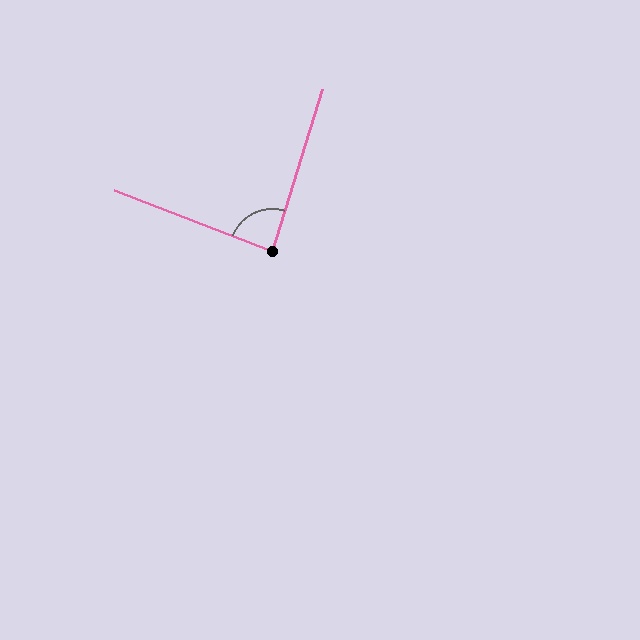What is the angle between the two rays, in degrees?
Approximately 86 degrees.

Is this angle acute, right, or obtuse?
It is approximately a right angle.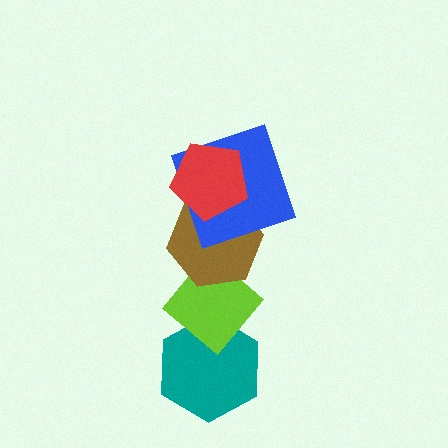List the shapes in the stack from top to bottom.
From top to bottom: the red pentagon, the blue square, the brown hexagon, the lime diamond, the teal hexagon.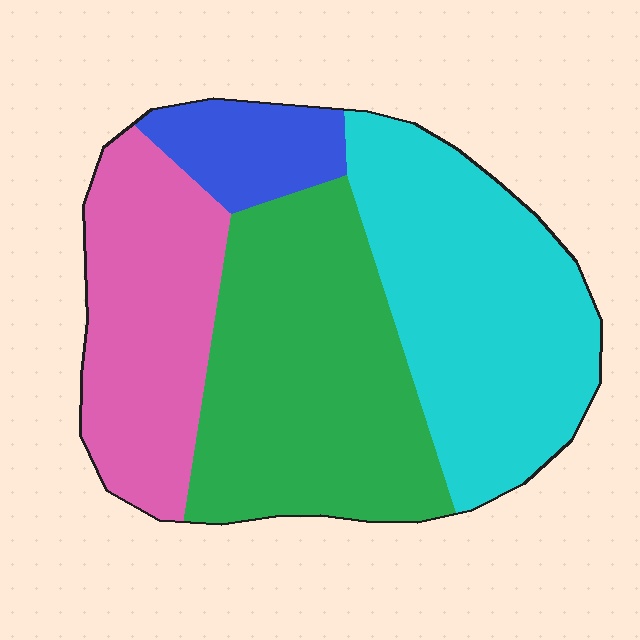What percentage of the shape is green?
Green takes up about one third (1/3) of the shape.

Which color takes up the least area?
Blue, at roughly 10%.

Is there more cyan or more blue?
Cyan.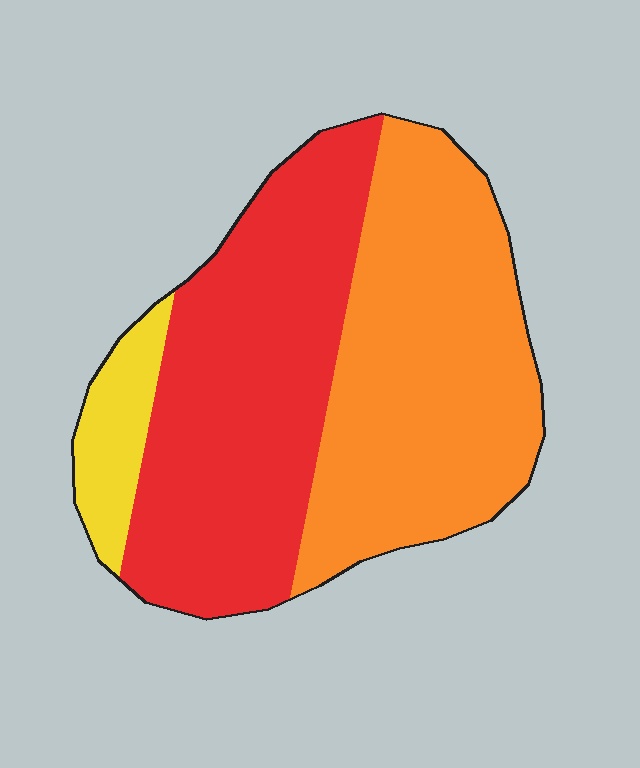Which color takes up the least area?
Yellow, at roughly 10%.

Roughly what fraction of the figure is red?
Red covers roughly 45% of the figure.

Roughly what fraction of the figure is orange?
Orange covers around 45% of the figure.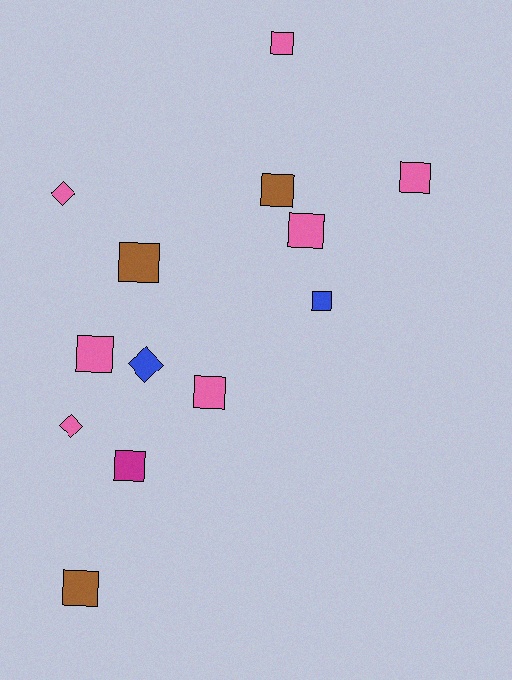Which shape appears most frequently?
Square, with 10 objects.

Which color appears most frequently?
Pink, with 7 objects.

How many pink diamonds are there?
There are 2 pink diamonds.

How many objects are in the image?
There are 13 objects.